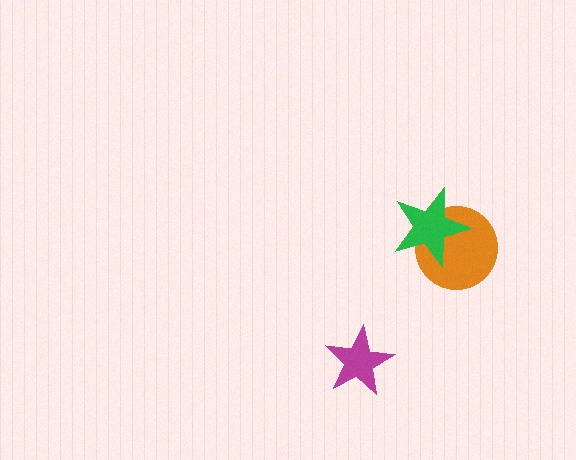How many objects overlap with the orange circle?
1 object overlaps with the orange circle.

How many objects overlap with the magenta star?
0 objects overlap with the magenta star.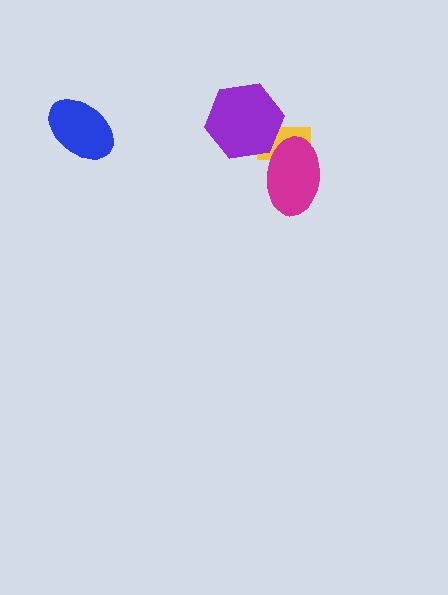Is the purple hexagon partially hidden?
No, no other shape covers it.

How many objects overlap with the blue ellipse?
0 objects overlap with the blue ellipse.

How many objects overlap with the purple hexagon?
1 object overlaps with the purple hexagon.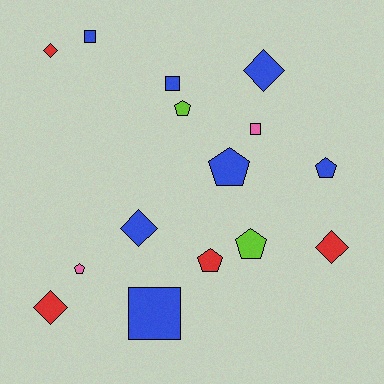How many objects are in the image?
There are 15 objects.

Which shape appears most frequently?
Pentagon, with 6 objects.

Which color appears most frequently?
Blue, with 7 objects.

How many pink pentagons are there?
There is 1 pink pentagon.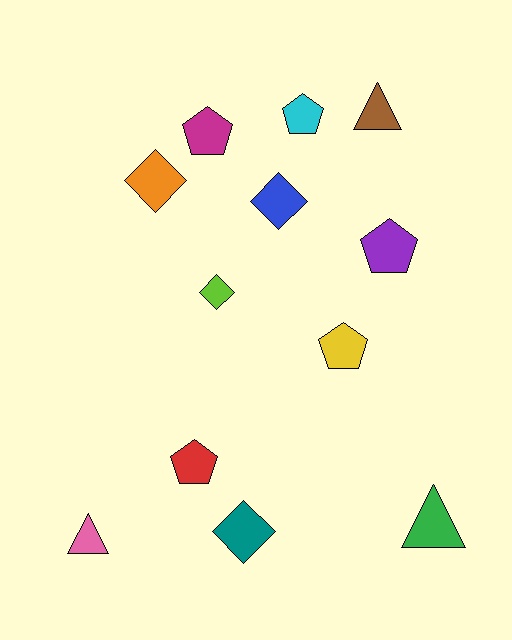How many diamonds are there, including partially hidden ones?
There are 4 diamonds.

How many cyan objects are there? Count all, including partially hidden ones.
There is 1 cyan object.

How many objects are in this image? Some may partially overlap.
There are 12 objects.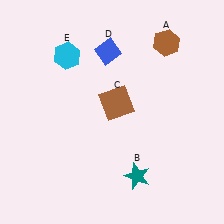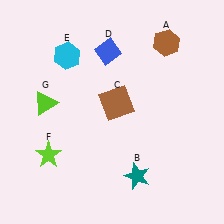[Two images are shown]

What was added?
A lime star (F), a lime triangle (G) were added in Image 2.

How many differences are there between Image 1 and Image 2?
There are 2 differences between the two images.